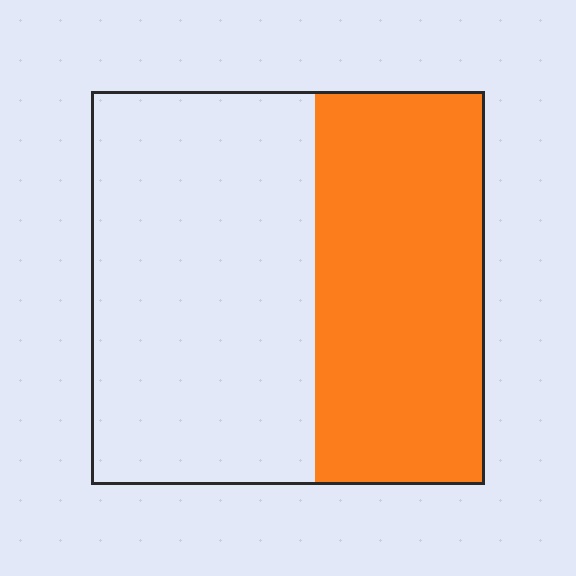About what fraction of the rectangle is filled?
About two fifths (2/5).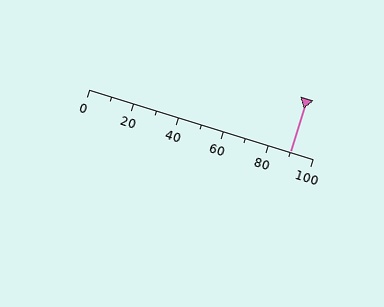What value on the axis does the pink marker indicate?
The marker indicates approximately 90.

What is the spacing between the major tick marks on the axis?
The major ticks are spaced 20 apart.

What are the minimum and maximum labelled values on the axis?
The axis runs from 0 to 100.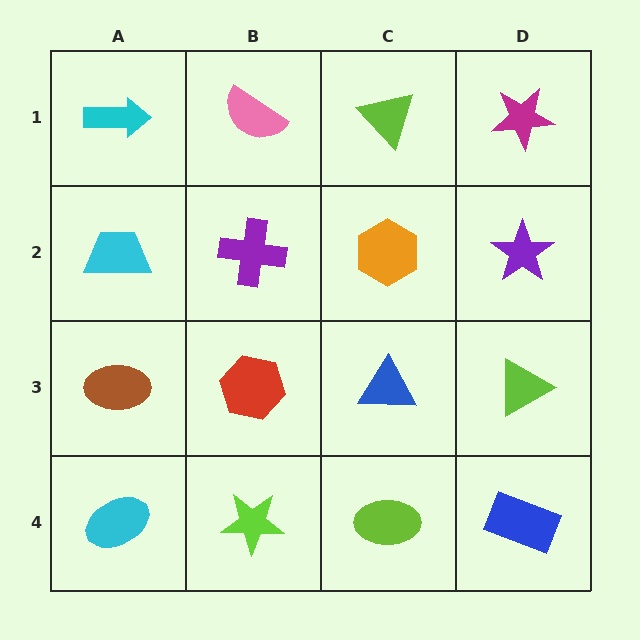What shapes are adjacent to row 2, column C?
A lime triangle (row 1, column C), a blue triangle (row 3, column C), a purple cross (row 2, column B), a purple star (row 2, column D).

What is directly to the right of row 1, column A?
A pink semicircle.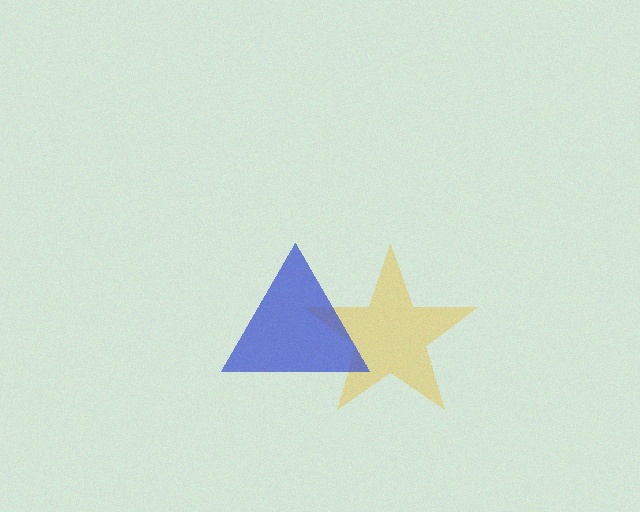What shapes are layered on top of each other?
The layered shapes are: a yellow star, a blue triangle.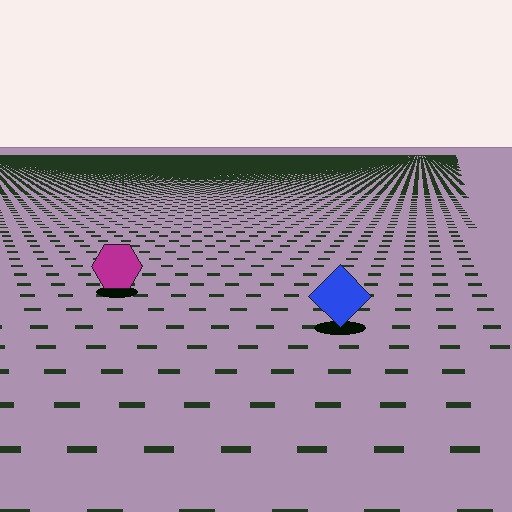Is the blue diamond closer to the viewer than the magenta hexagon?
Yes. The blue diamond is closer — you can tell from the texture gradient: the ground texture is coarser near it.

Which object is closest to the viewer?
The blue diamond is closest. The texture marks near it are larger and more spread out.